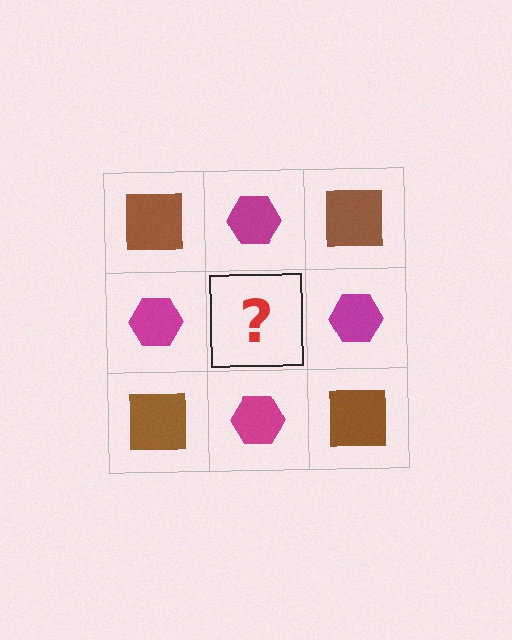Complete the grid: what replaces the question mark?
The question mark should be replaced with a brown square.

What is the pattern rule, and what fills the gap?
The rule is that it alternates brown square and magenta hexagon in a checkerboard pattern. The gap should be filled with a brown square.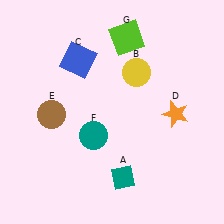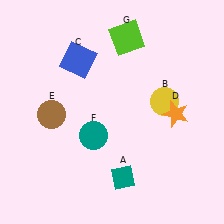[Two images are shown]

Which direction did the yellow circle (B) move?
The yellow circle (B) moved down.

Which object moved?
The yellow circle (B) moved down.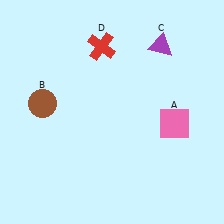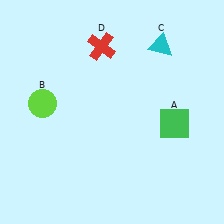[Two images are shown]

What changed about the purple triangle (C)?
In Image 1, C is purple. In Image 2, it changed to cyan.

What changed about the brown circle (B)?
In Image 1, B is brown. In Image 2, it changed to lime.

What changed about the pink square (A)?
In Image 1, A is pink. In Image 2, it changed to green.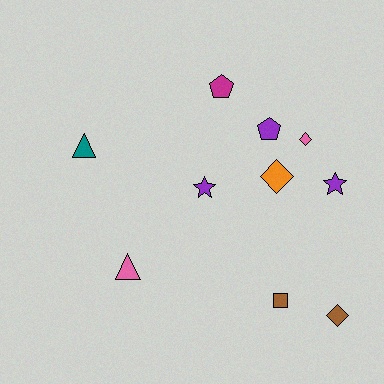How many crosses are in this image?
There are no crosses.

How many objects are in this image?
There are 10 objects.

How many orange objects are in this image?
There is 1 orange object.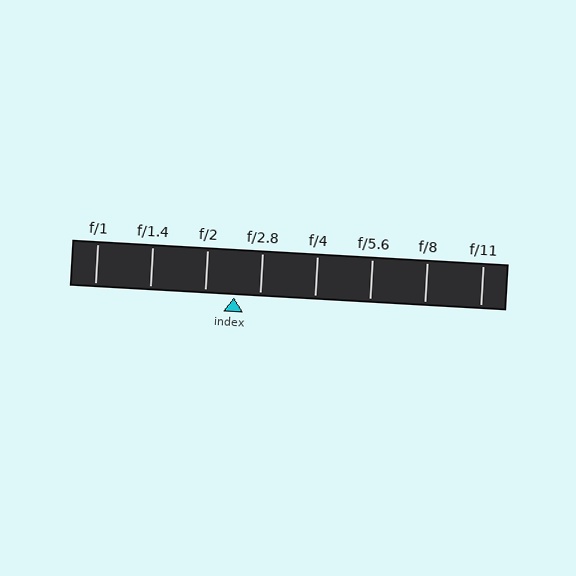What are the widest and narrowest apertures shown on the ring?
The widest aperture shown is f/1 and the narrowest is f/11.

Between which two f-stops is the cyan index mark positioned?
The index mark is between f/2 and f/2.8.